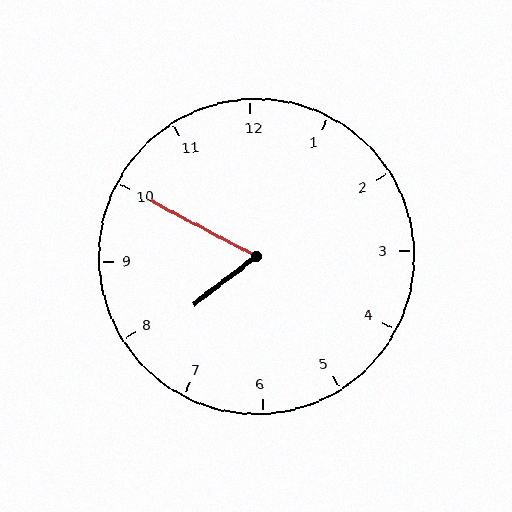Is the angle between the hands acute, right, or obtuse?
It is acute.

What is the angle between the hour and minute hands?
Approximately 65 degrees.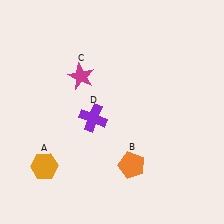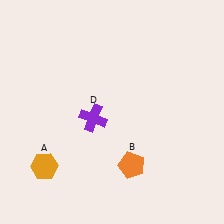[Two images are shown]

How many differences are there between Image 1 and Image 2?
There is 1 difference between the two images.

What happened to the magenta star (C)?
The magenta star (C) was removed in Image 2. It was in the top-left area of Image 1.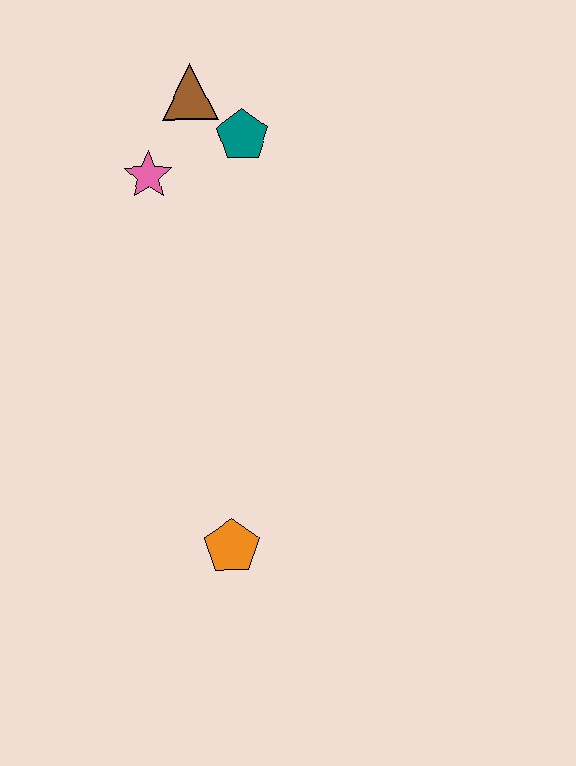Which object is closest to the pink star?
The brown triangle is closest to the pink star.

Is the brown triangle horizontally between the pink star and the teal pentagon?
Yes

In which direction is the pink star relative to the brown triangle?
The pink star is below the brown triangle.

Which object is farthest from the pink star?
The orange pentagon is farthest from the pink star.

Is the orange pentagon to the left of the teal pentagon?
Yes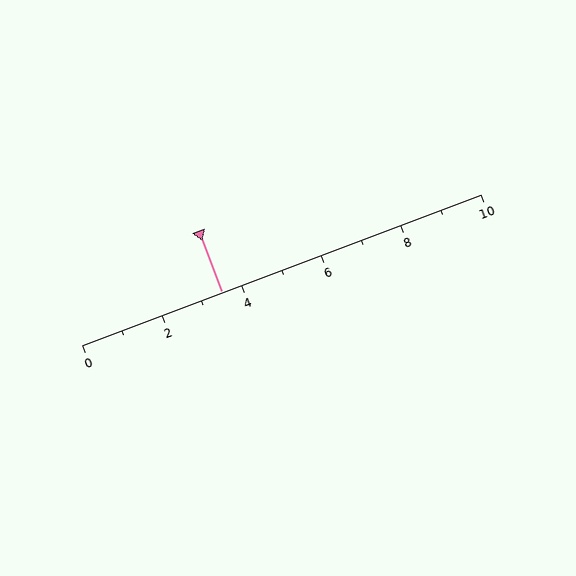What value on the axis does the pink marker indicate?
The marker indicates approximately 3.5.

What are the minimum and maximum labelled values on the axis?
The axis runs from 0 to 10.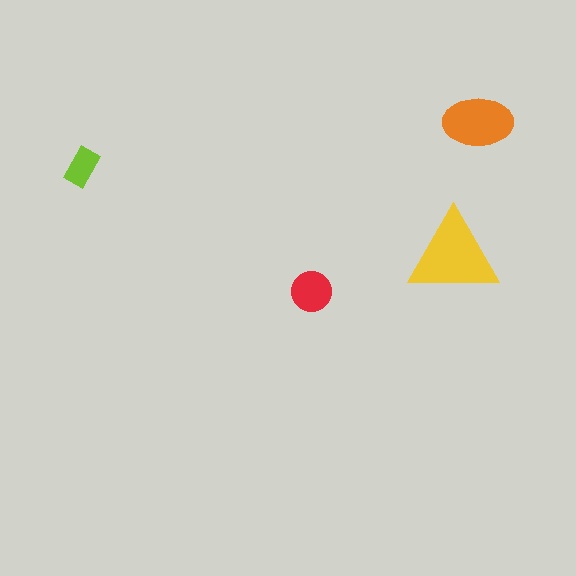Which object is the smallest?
The lime rectangle.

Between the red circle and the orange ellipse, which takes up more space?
The orange ellipse.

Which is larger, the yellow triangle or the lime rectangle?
The yellow triangle.